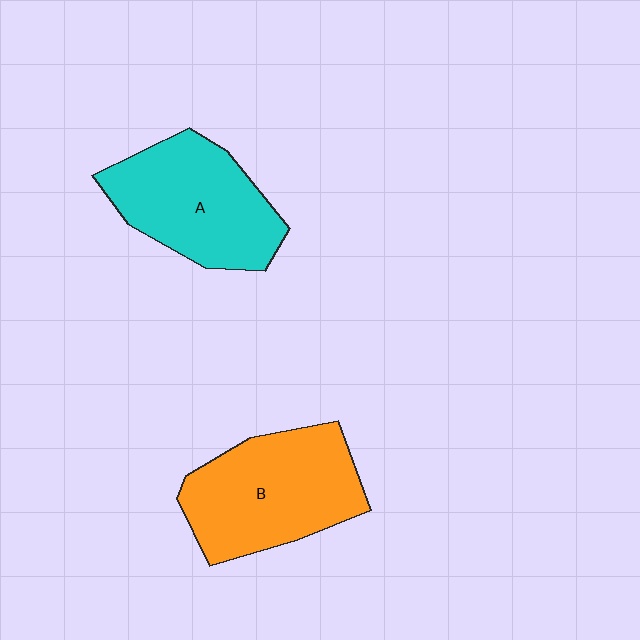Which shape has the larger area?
Shape B (orange).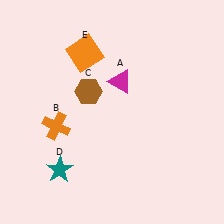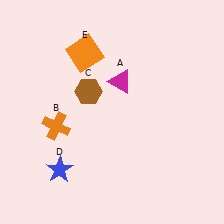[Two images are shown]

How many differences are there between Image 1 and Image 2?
There is 1 difference between the two images.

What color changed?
The star (D) changed from teal in Image 1 to blue in Image 2.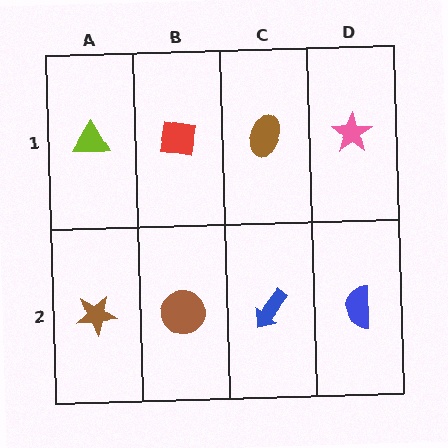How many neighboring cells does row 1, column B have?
3.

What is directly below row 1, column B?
A brown circle.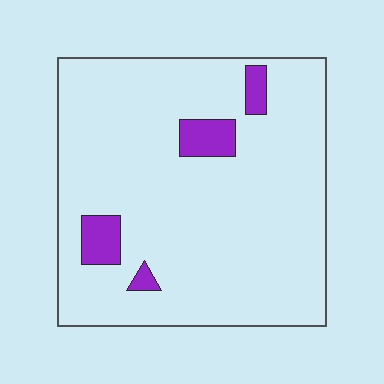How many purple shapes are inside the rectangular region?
4.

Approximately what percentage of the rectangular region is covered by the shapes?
Approximately 10%.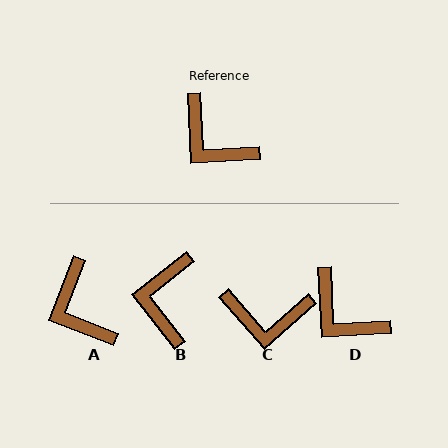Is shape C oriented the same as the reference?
No, it is off by about 39 degrees.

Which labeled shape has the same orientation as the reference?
D.